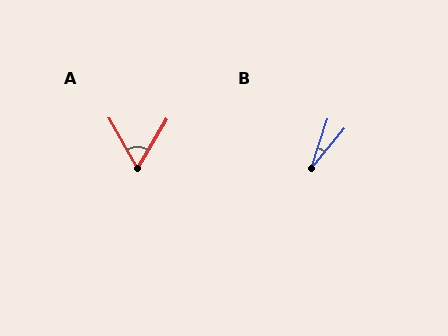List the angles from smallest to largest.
B (21°), A (60°).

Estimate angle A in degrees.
Approximately 60 degrees.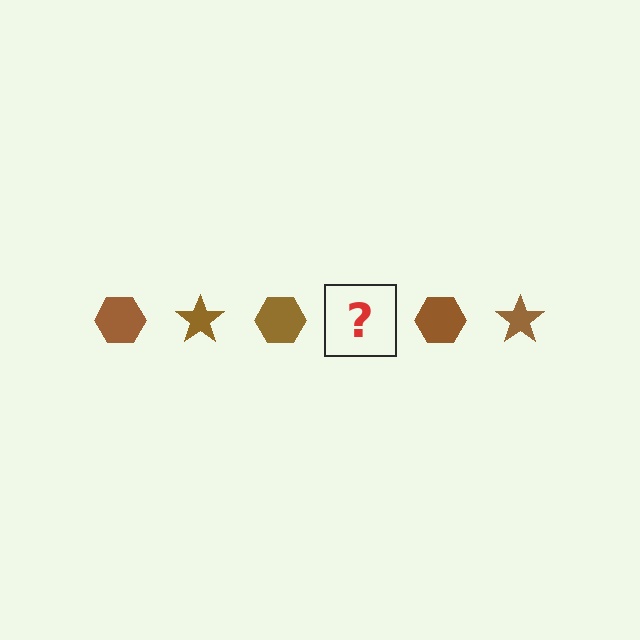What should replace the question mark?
The question mark should be replaced with a brown star.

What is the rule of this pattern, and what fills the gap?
The rule is that the pattern cycles through hexagon, star shapes in brown. The gap should be filled with a brown star.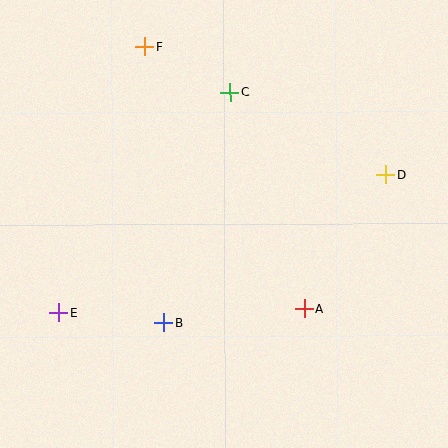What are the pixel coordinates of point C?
Point C is at (230, 92).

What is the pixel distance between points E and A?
The distance between E and A is 245 pixels.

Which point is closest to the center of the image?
Point B at (164, 323) is closest to the center.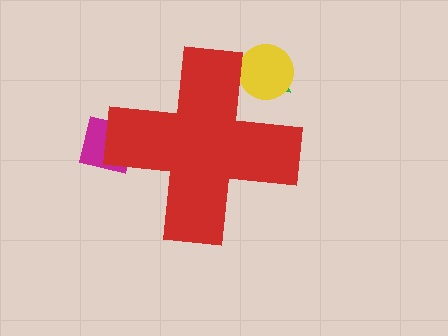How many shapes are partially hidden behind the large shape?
3 shapes are partially hidden.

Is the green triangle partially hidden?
Yes, the green triangle is partially hidden behind the red cross.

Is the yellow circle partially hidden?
Yes, the yellow circle is partially hidden behind the red cross.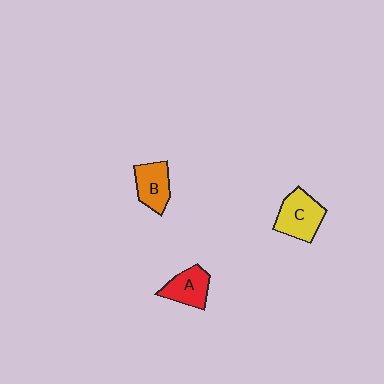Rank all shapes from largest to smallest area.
From largest to smallest: C (yellow), B (orange), A (red).